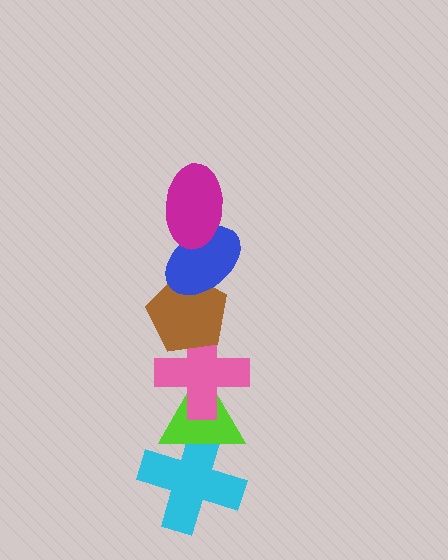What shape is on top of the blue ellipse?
The magenta ellipse is on top of the blue ellipse.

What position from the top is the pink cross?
The pink cross is 4th from the top.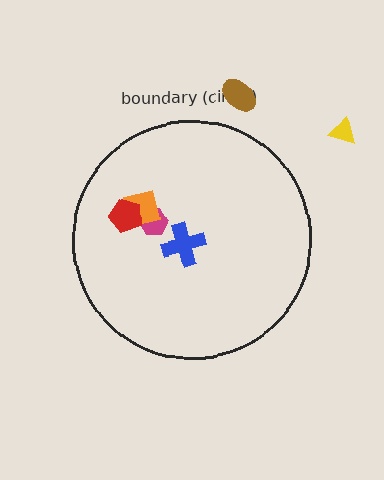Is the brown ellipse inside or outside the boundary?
Outside.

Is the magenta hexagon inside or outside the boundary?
Inside.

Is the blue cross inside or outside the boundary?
Inside.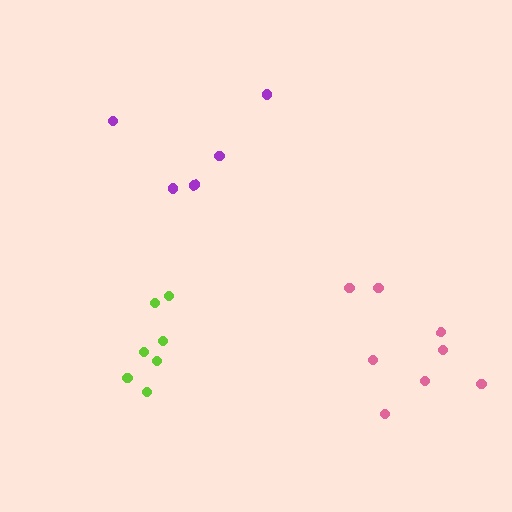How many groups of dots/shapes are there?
There are 3 groups.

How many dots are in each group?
Group 1: 8 dots, Group 2: 7 dots, Group 3: 5 dots (20 total).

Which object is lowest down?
The pink cluster is bottommost.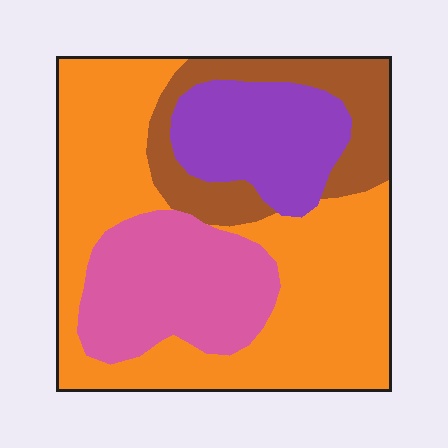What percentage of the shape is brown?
Brown takes up about one sixth (1/6) of the shape.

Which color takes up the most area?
Orange, at roughly 45%.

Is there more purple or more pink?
Pink.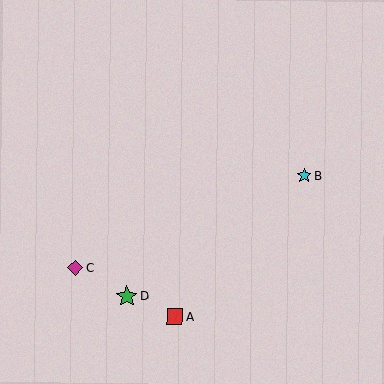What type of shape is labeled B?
Shape B is a cyan star.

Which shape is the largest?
The green star (labeled D) is the largest.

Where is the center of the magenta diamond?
The center of the magenta diamond is at (75, 267).